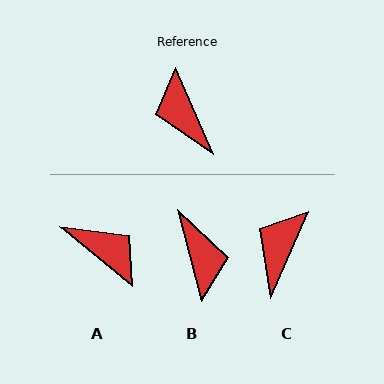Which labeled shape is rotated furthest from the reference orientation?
B, about 171 degrees away.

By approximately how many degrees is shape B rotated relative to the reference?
Approximately 171 degrees counter-clockwise.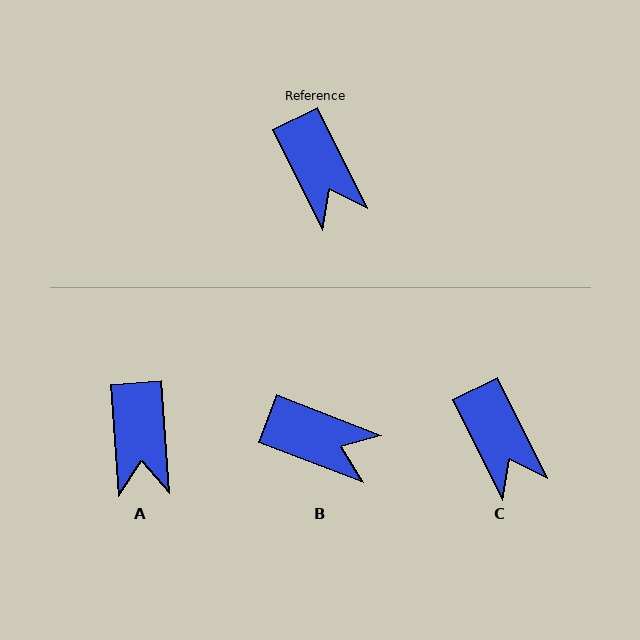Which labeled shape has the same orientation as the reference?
C.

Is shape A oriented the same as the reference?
No, it is off by about 22 degrees.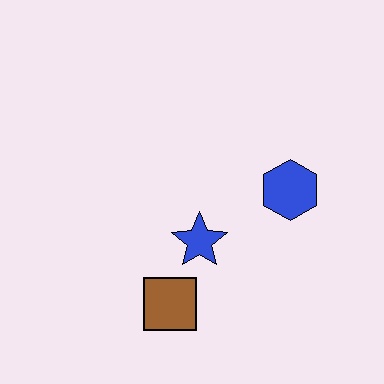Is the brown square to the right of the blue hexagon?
No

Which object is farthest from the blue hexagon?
The brown square is farthest from the blue hexagon.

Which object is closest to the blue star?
The brown square is closest to the blue star.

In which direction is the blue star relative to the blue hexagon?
The blue star is to the left of the blue hexagon.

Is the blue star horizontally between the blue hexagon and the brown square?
Yes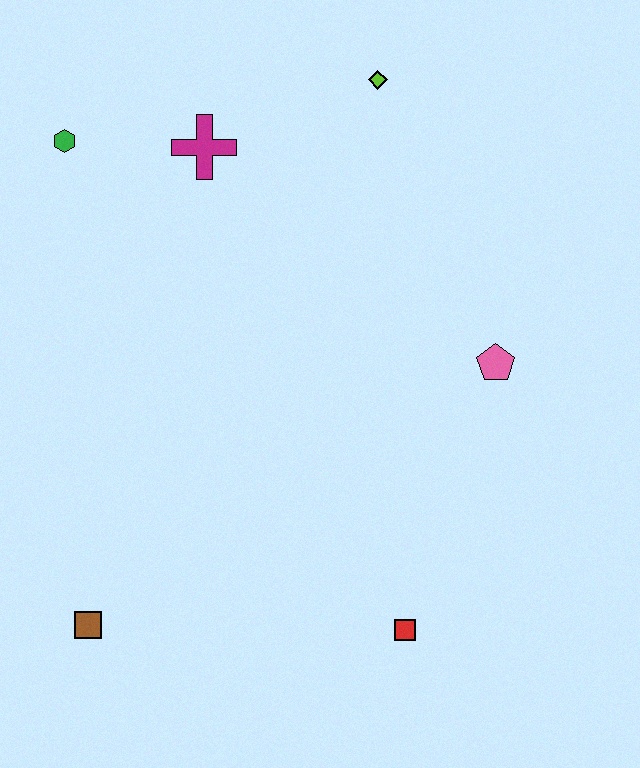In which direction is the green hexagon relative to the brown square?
The green hexagon is above the brown square.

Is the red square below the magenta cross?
Yes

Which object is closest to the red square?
The pink pentagon is closest to the red square.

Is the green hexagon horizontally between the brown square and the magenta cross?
No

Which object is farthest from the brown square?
The lime diamond is farthest from the brown square.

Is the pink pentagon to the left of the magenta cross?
No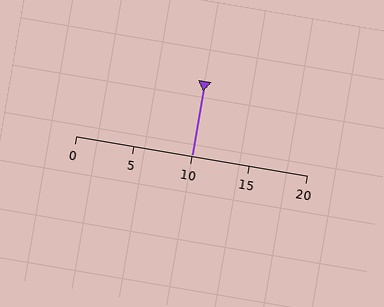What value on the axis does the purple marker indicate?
The marker indicates approximately 10.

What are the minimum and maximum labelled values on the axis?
The axis runs from 0 to 20.